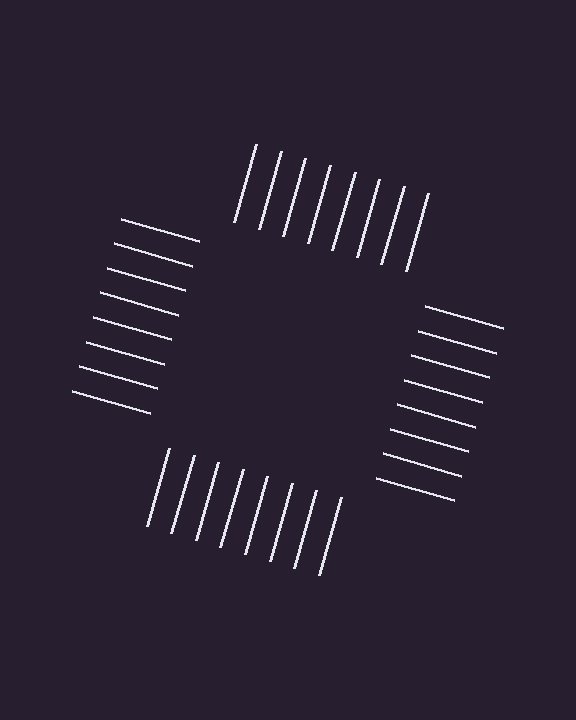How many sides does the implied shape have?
4 sides — the line-ends trace a square.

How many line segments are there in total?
32 — 8 along each of the 4 edges.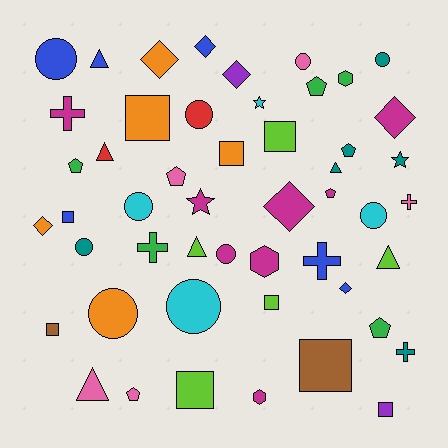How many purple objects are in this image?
There are 2 purple objects.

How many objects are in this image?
There are 50 objects.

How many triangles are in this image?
There are 6 triangles.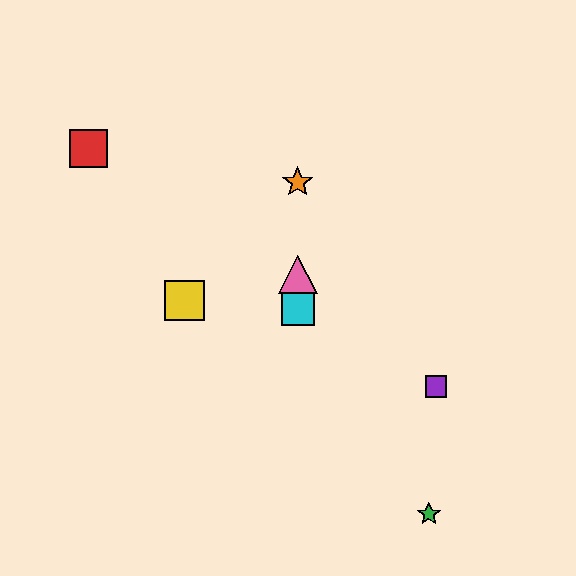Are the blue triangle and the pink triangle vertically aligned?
Yes, both are at x≈298.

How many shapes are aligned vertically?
4 shapes (the blue triangle, the orange star, the cyan square, the pink triangle) are aligned vertically.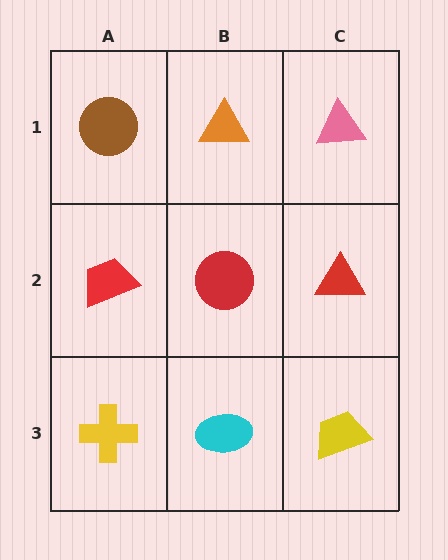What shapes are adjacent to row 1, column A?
A red trapezoid (row 2, column A), an orange triangle (row 1, column B).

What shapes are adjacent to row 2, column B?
An orange triangle (row 1, column B), a cyan ellipse (row 3, column B), a red trapezoid (row 2, column A), a red triangle (row 2, column C).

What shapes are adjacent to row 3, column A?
A red trapezoid (row 2, column A), a cyan ellipse (row 3, column B).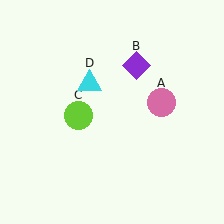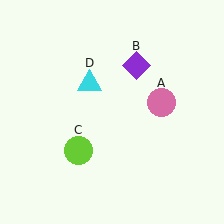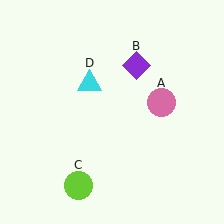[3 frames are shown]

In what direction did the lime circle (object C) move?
The lime circle (object C) moved down.